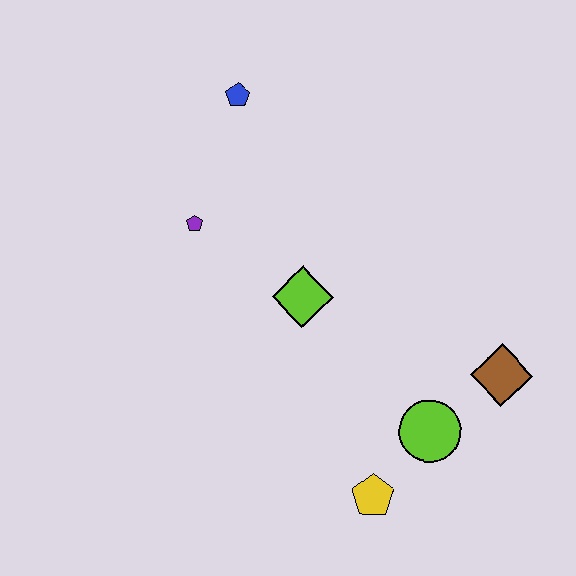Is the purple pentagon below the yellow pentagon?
No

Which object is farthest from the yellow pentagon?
The blue pentagon is farthest from the yellow pentagon.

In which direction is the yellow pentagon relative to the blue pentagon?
The yellow pentagon is below the blue pentagon.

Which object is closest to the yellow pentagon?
The lime circle is closest to the yellow pentagon.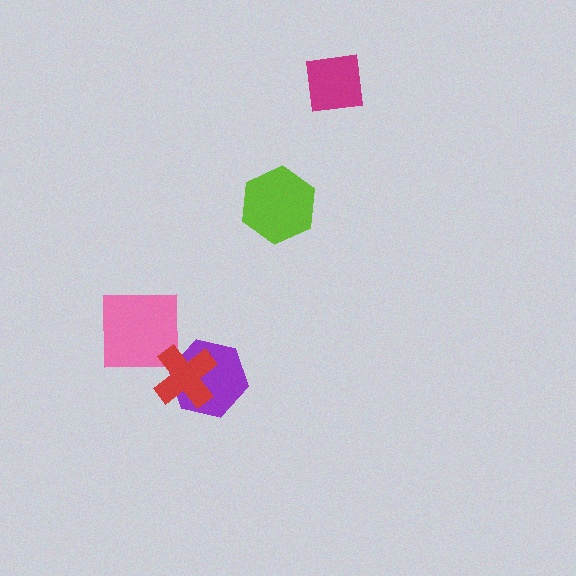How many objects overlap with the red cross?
1 object overlaps with the red cross.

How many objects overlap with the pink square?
0 objects overlap with the pink square.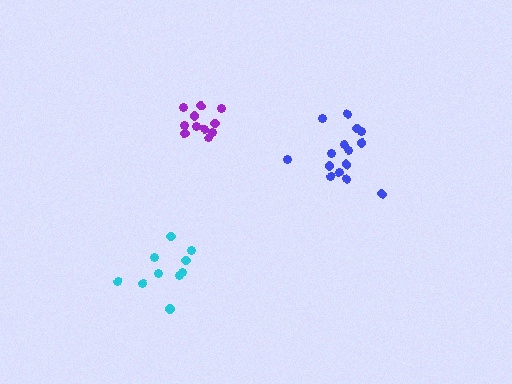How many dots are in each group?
Group 1: 10 dots, Group 2: 15 dots, Group 3: 11 dots (36 total).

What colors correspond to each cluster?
The clusters are colored: cyan, blue, purple.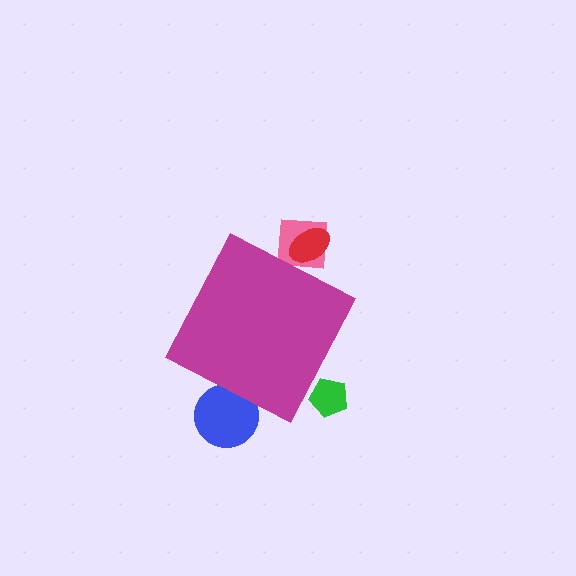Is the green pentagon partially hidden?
Yes, the green pentagon is partially hidden behind the magenta diamond.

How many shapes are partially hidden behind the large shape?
4 shapes are partially hidden.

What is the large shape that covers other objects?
A magenta diamond.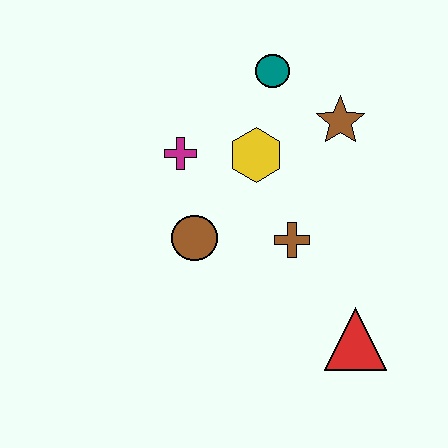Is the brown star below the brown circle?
No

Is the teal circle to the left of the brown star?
Yes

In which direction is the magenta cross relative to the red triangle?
The magenta cross is above the red triangle.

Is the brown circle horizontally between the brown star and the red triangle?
No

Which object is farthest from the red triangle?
The teal circle is farthest from the red triangle.